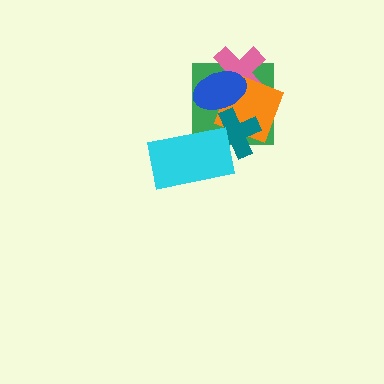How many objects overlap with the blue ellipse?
4 objects overlap with the blue ellipse.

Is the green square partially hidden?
Yes, it is partially covered by another shape.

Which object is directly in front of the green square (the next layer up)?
The pink cross is directly in front of the green square.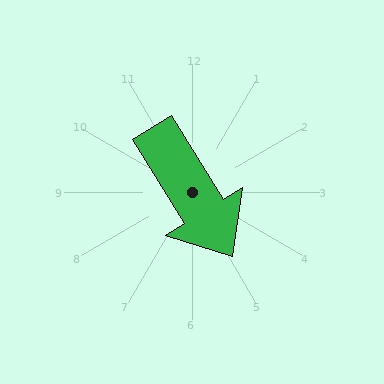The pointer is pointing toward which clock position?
Roughly 5 o'clock.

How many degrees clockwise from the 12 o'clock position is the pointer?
Approximately 148 degrees.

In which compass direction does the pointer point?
Southeast.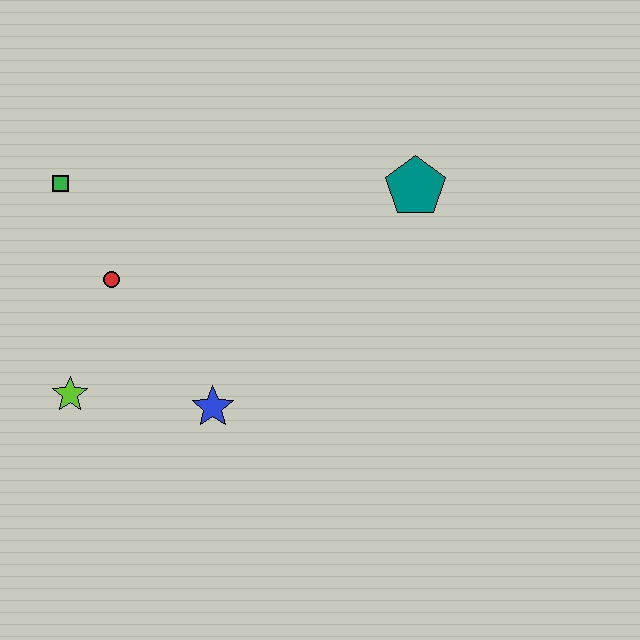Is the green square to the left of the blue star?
Yes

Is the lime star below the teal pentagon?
Yes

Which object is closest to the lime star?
The red circle is closest to the lime star.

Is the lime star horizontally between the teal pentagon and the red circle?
No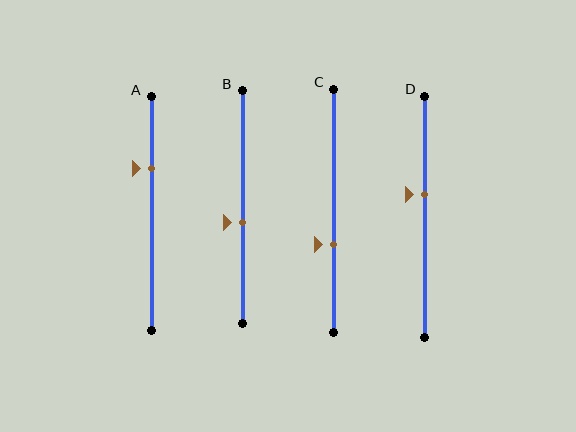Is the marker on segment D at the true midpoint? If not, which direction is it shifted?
No, the marker on segment D is shifted upward by about 9% of the segment length.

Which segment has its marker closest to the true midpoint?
Segment B has its marker closest to the true midpoint.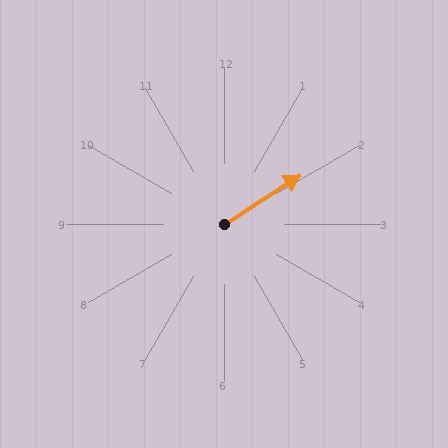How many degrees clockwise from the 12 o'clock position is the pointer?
Approximately 57 degrees.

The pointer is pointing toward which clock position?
Roughly 2 o'clock.